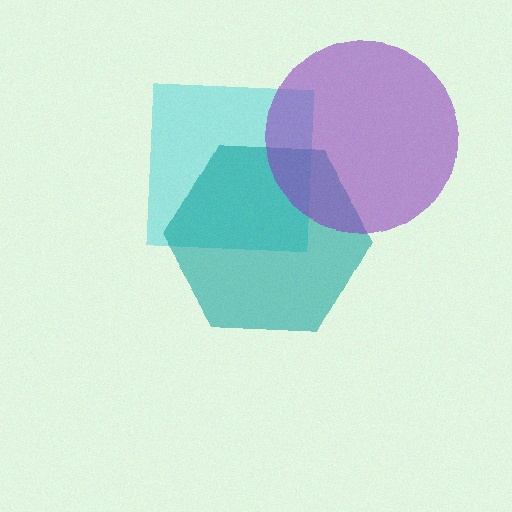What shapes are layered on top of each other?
The layered shapes are: a cyan square, a teal hexagon, a purple circle.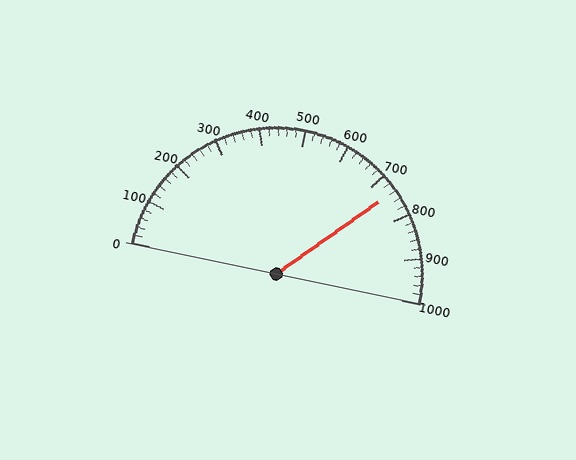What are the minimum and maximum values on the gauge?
The gauge ranges from 0 to 1000.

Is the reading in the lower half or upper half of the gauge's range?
The reading is in the upper half of the range (0 to 1000).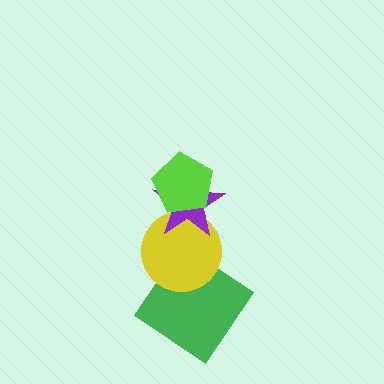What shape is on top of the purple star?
The lime pentagon is on top of the purple star.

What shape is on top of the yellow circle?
The purple star is on top of the yellow circle.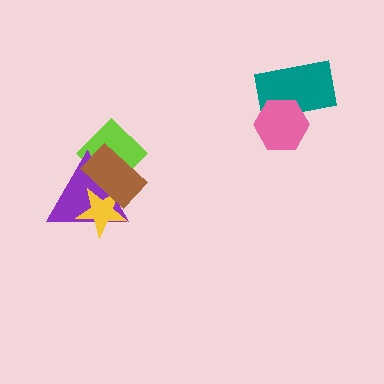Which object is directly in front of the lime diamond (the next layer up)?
The purple triangle is directly in front of the lime diamond.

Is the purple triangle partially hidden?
Yes, it is partially covered by another shape.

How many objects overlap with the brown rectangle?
3 objects overlap with the brown rectangle.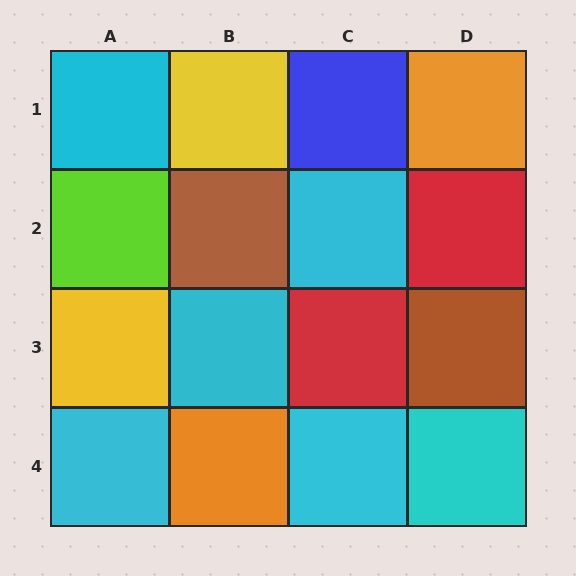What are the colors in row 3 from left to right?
Yellow, cyan, red, brown.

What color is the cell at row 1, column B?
Yellow.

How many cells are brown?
2 cells are brown.